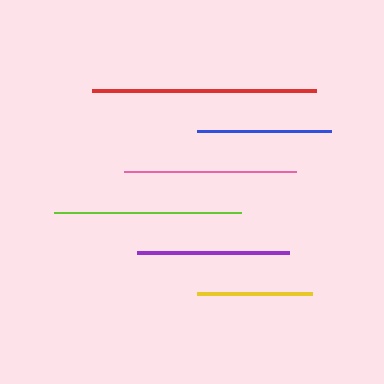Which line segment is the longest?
The red line is the longest at approximately 224 pixels.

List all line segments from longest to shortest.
From longest to shortest: red, lime, pink, purple, blue, yellow.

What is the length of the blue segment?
The blue segment is approximately 134 pixels long.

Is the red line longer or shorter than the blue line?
The red line is longer than the blue line.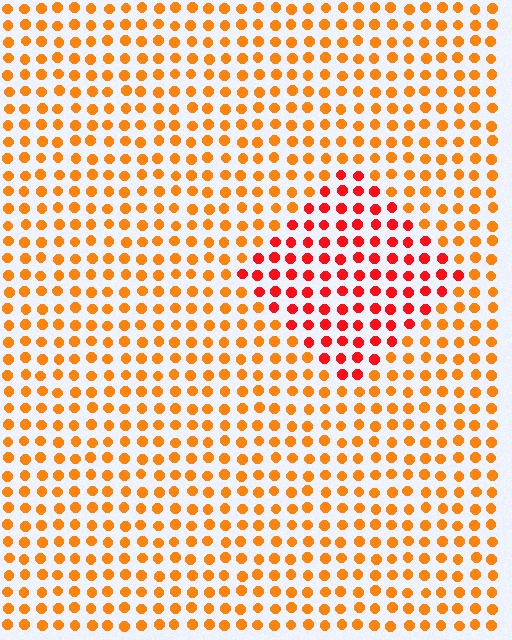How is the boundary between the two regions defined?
The boundary is defined purely by a slight shift in hue (about 33 degrees). Spacing, size, and orientation are identical on both sides.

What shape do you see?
I see a diamond.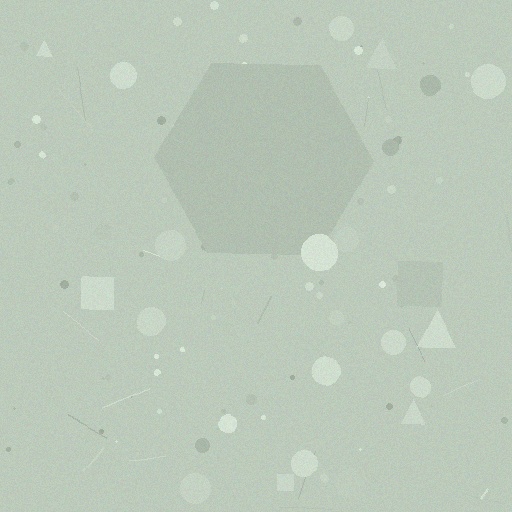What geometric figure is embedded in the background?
A hexagon is embedded in the background.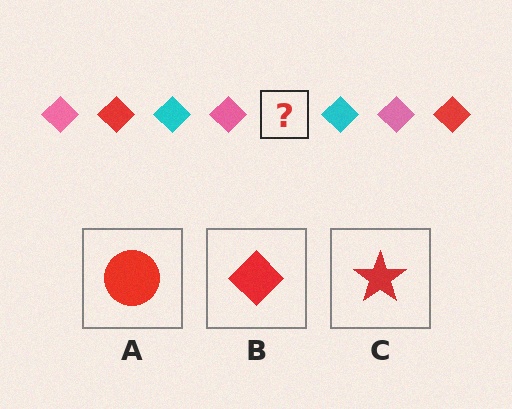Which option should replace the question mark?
Option B.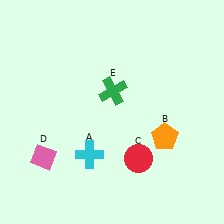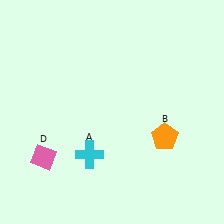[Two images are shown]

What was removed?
The green cross (E), the red circle (C) were removed in Image 2.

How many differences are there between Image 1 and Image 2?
There are 2 differences between the two images.